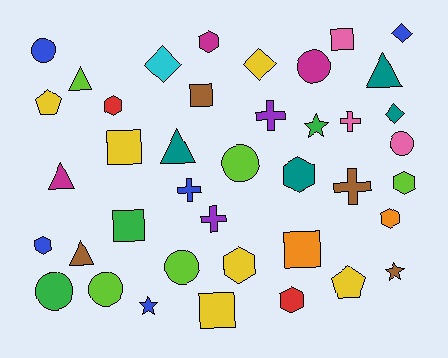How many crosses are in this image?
There are 5 crosses.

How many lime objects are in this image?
There are 5 lime objects.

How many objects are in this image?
There are 40 objects.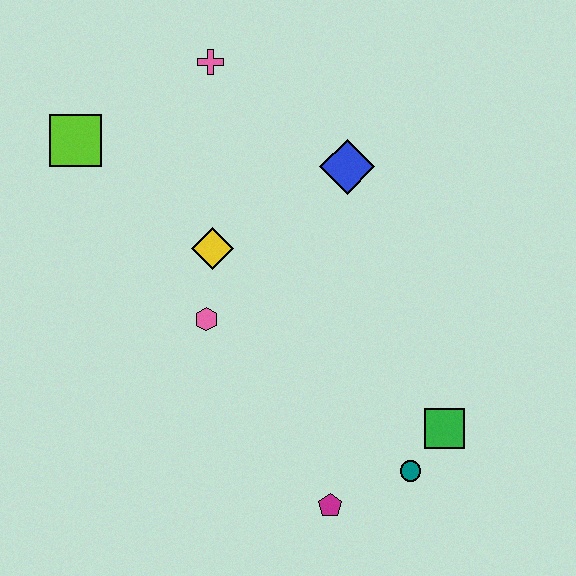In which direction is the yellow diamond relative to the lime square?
The yellow diamond is to the right of the lime square.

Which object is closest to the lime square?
The pink cross is closest to the lime square.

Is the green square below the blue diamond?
Yes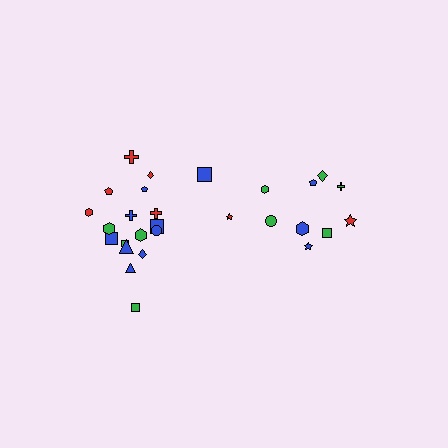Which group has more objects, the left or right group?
The left group.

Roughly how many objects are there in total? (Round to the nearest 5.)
Roughly 30 objects in total.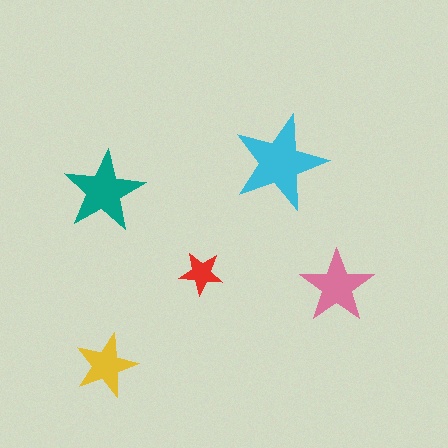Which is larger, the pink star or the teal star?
The teal one.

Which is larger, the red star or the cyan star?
The cyan one.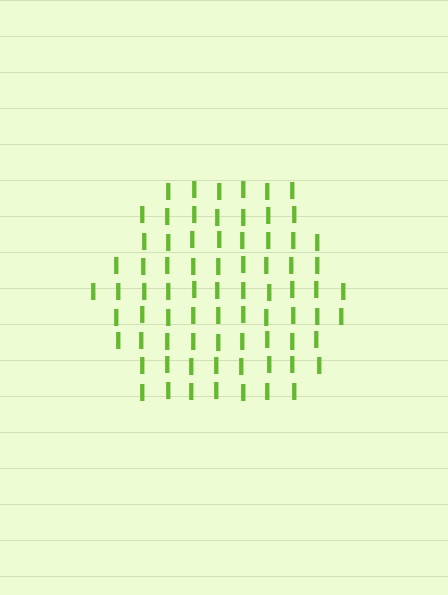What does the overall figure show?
The overall figure shows a hexagon.